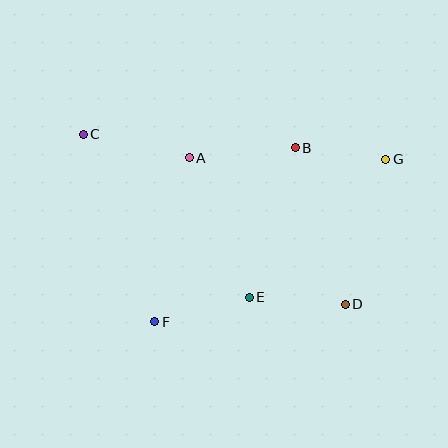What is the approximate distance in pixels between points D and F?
The distance between D and F is approximately 192 pixels.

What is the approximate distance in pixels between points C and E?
The distance between C and E is approximately 233 pixels.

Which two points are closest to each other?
Points B and G are closest to each other.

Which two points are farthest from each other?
Points C and D are farthest from each other.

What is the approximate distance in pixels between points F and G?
The distance between F and G is approximately 282 pixels.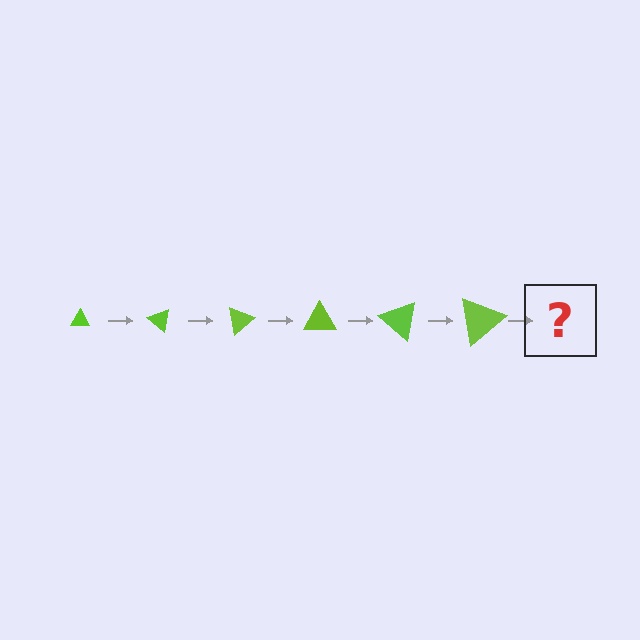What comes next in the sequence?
The next element should be a triangle, larger than the previous one and rotated 240 degrees from the start.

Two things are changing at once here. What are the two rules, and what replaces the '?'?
The two rules are that the triangle grows larger each step and it rotates 40 degrees each step. The '?' should be a triangle, larger than the previous one and rotated 240 degrees from the start.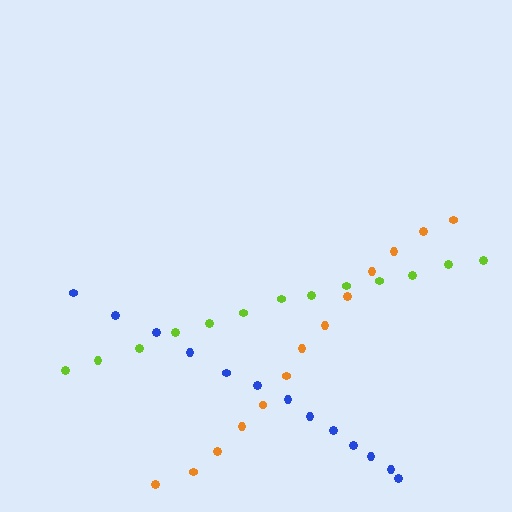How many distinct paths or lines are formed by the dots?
There are 3 distinct paths.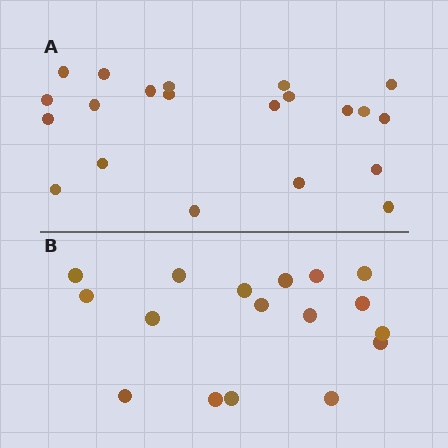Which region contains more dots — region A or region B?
Region A (the top region) has more dots.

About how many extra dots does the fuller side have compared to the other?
Region A has about 4 more dots than region B.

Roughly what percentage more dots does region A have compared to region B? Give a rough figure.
About 25% more.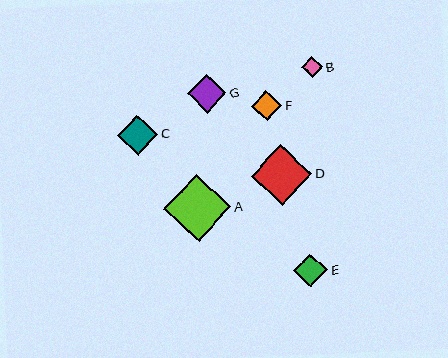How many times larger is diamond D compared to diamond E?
Diamond D is approximately 1.8 times the size of diamond E.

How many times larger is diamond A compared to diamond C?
Diamond A is approximately 1.7 times the size of diamond C.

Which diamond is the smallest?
Diamond B is the smallest with a size of approximately 20 pixels.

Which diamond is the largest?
Diamond A is the largest with a size of approximately 67 pixels.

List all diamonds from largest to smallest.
From largest to smallest: A, D, C, G, E, F, B.